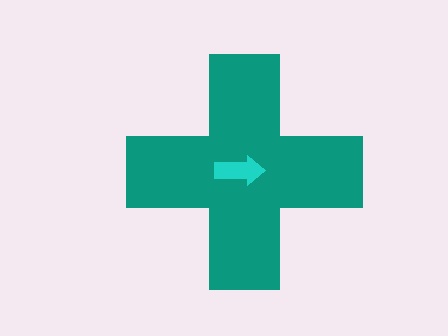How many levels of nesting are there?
2.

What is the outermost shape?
The teal cross.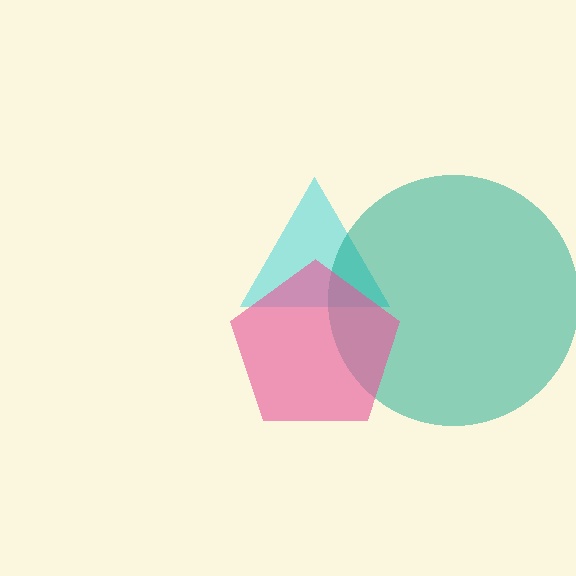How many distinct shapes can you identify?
There are 3 distinct shapes: a cyan triangle, a teal circle, a pink pentagon.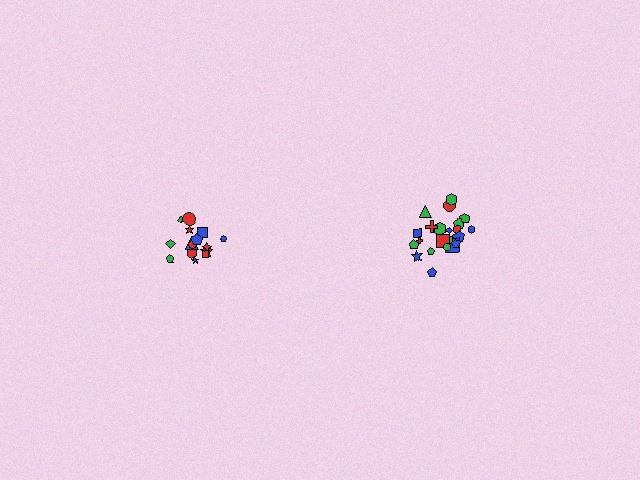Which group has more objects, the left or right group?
The right group.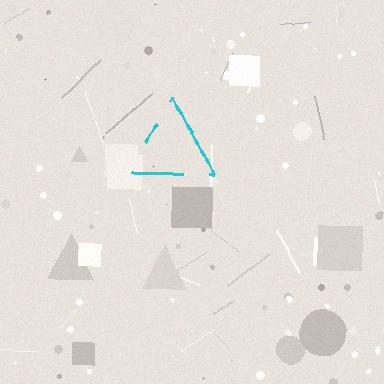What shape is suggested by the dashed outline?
The dashed outline suggests a triangle.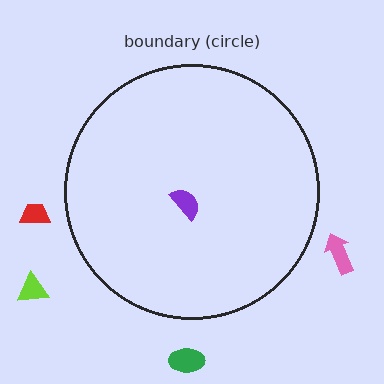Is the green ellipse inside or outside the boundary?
Outside.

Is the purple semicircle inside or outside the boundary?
Inside.